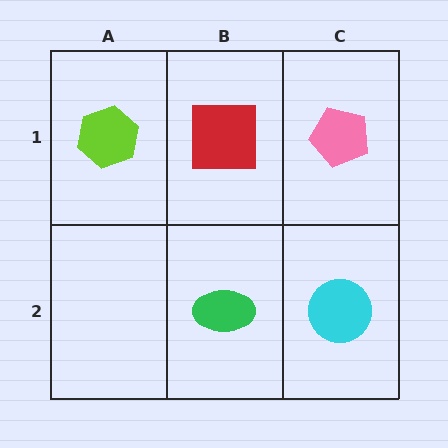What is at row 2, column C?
A cyan circle.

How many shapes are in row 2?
2 shapes.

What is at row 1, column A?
A lime hexagon.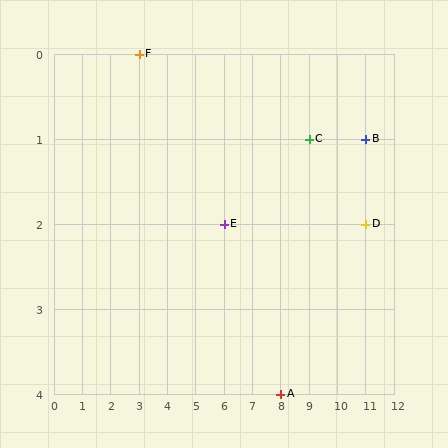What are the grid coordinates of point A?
Point A is at grid coordinates (8, 4).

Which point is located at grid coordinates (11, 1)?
Point B is at (11, 1).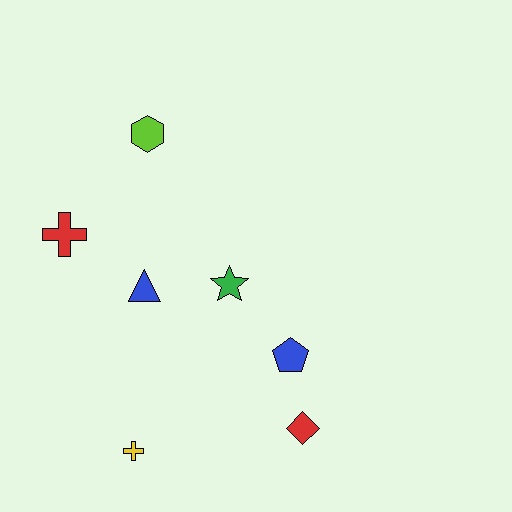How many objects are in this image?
There are 7 objects.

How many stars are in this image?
There is 1 star.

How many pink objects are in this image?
There are no pink objects.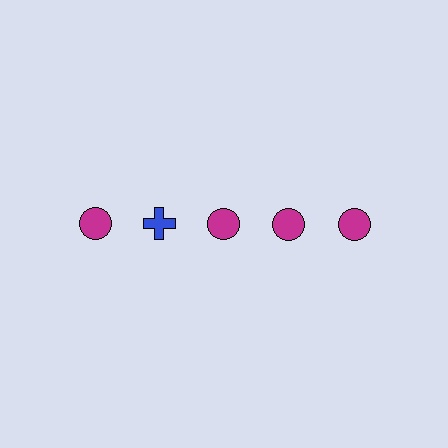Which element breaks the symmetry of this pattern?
The blue cross in the top row, second from left column breaks the symmetry. All other shapes are magenta circles.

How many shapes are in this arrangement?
There are 5 shapes arranged in a grid pattern.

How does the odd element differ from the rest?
It differs in both color (blue instead of magenta) and shape (cross instead of circle).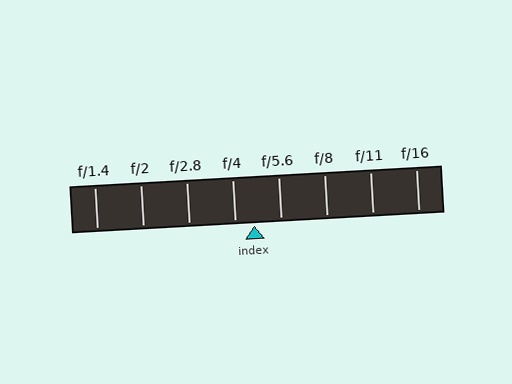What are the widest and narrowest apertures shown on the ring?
The widest aperture shown is f/1.4 and the narrowest is f/16.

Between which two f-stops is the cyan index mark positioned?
The index mark is between f/4 and f/5.6.